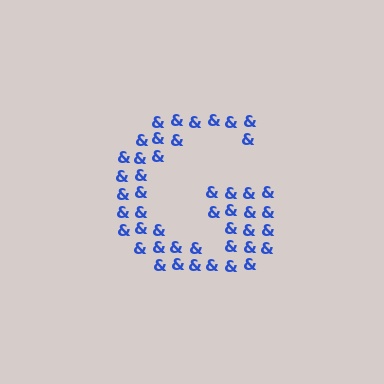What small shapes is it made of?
It is made of small ampersands.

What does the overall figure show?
The overall figure shows the letter G.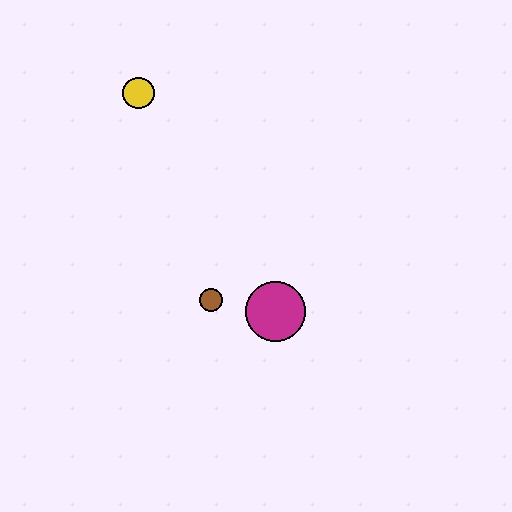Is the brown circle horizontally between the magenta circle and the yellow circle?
Yes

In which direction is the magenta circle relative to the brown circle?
The magenta circle is to the right of the brown circle.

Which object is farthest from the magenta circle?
The yellow circle is farthest from the magenta circle.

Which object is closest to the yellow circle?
The brown circle is closest to the yellow circle.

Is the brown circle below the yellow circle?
Yes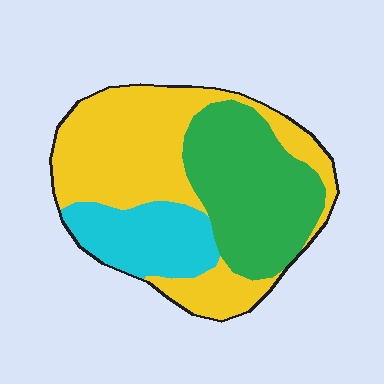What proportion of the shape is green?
Green takes up about one third (1/3) of the shape.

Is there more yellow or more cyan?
Yellow.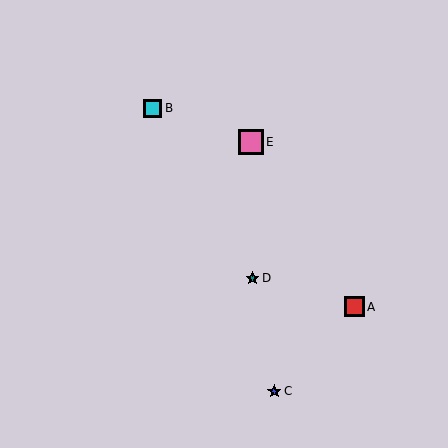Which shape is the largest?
The pink square (labeled E) is the largest.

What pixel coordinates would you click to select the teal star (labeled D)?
Click at (252, 278) to select the teal star D.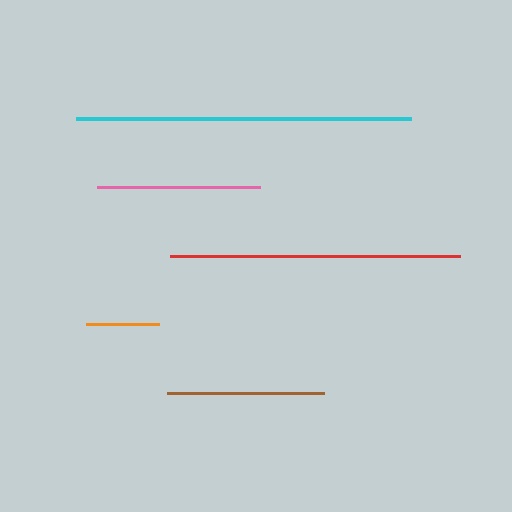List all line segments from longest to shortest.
From longest to shortest: cyan, red, pink, brown, orange.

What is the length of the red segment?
The red segment is approximately 289 pixels long.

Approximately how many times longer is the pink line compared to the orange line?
The pink line is approximately 2.2 times the length of the orange line.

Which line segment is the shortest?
The orange line is the shortest at approximately 73 pixels.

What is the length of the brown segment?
The brown segment is approximately 156 pixels long.